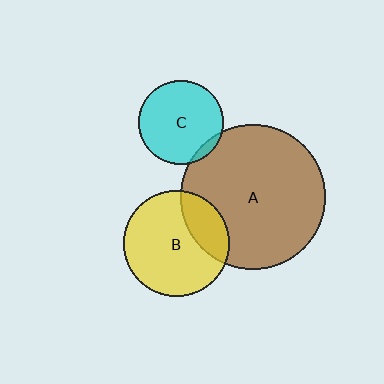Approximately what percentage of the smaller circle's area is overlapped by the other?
Approximately 25%.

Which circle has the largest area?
Circle A (brown).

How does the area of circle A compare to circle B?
Approximately 1.9 times.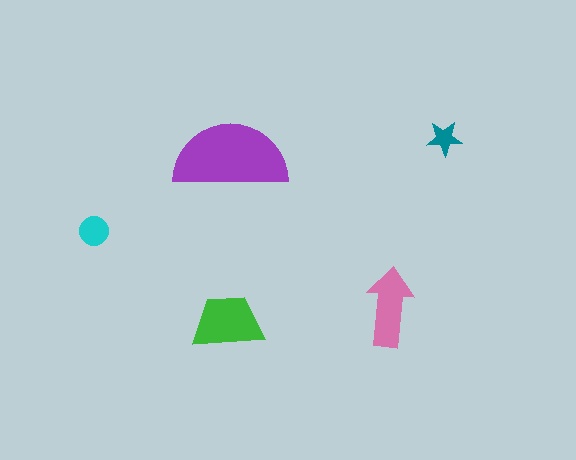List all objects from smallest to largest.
The teal star, the cyan circle, the pink arrow, the green trapezoid, the purple semicircle.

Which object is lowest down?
The green trapezoid is bottommost.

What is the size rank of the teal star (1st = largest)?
5th.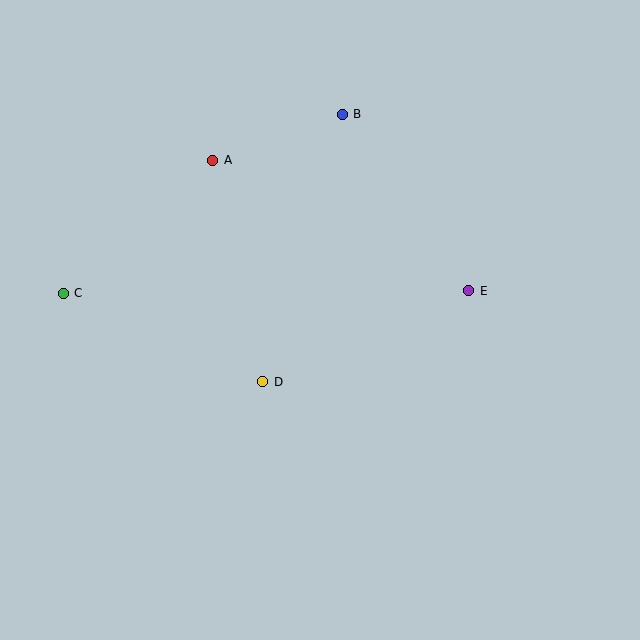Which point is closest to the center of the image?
Point D at (263, 382) is closest to the center.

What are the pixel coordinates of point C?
Point C is at (63, 293).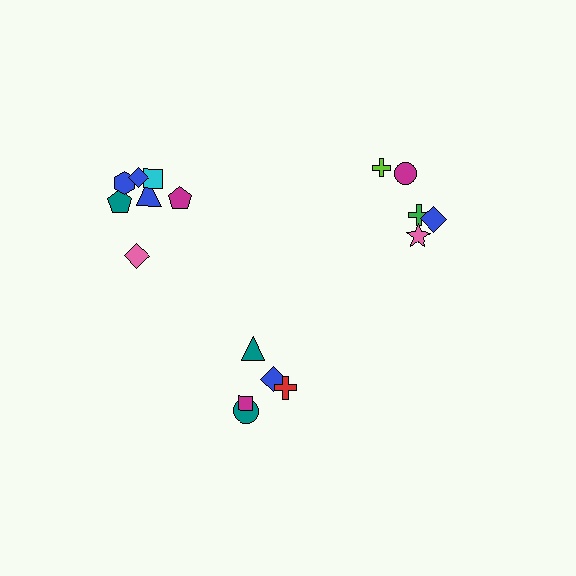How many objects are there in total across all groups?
There are 17 objects.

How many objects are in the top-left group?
There are 7 objects.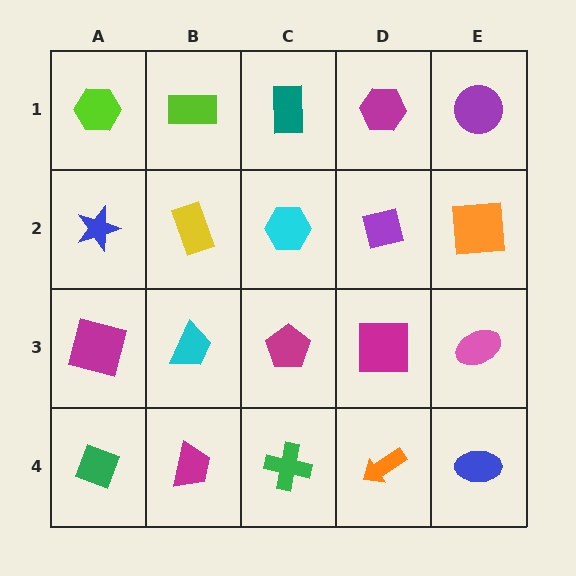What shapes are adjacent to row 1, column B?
A yellow rectangle (row 2, column B), a lime hexagon (row 1, column A), a teal rectangle (row 1, column C).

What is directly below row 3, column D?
An orange arrow.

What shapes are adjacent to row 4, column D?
A magenta square (row 3, column D), a green cross (row 4, column C), a blue ellipse (row 4, column E).